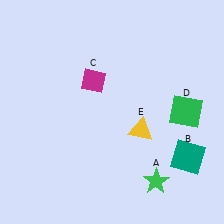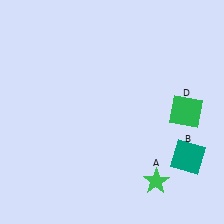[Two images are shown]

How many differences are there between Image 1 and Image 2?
There are 2 differences between the two images.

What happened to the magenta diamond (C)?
The magenta diamond (C) was removed in Image 2. It was in the top-left area of Image 1.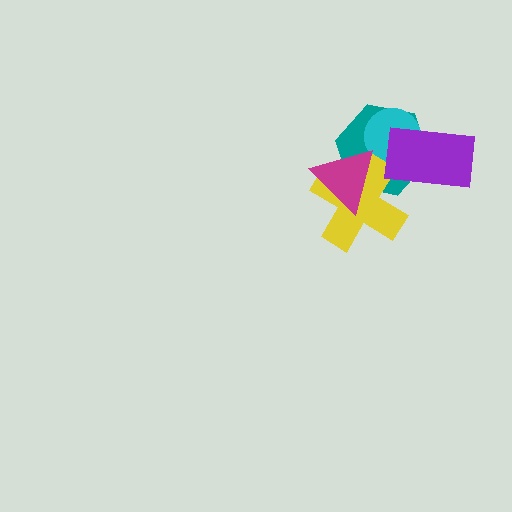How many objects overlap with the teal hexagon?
4 objects overlap with the teal hexagon.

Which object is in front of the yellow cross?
The magenta triangle is in front of the yellow cross.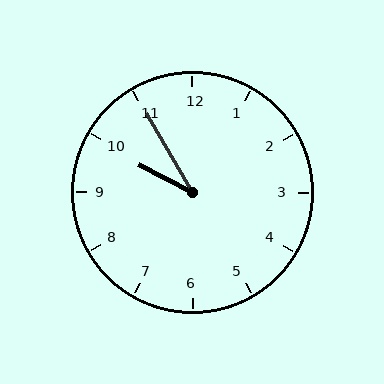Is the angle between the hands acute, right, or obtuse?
It is acute.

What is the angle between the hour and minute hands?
Approximately 32 degrees.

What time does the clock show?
9:55.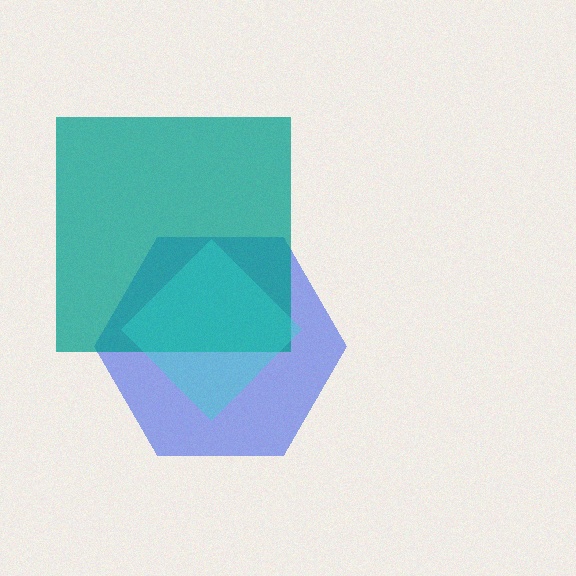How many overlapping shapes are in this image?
There are 3 overlapping shapes in the image.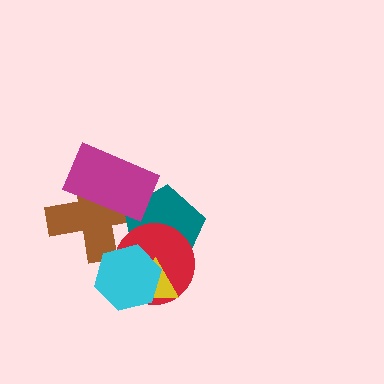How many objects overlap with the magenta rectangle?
2 objects overlap with the magenta rectangle.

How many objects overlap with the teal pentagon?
5 objects overlap with the teal pentagon.